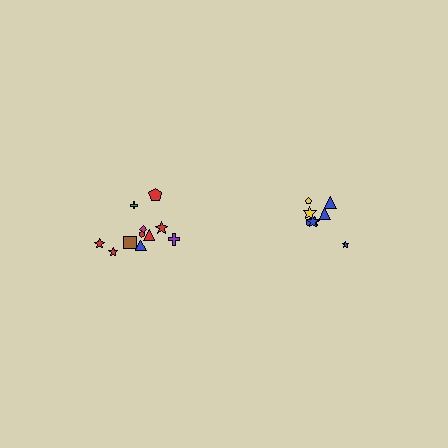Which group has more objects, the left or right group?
The left group.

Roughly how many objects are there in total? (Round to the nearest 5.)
Roughly 20 objects in total.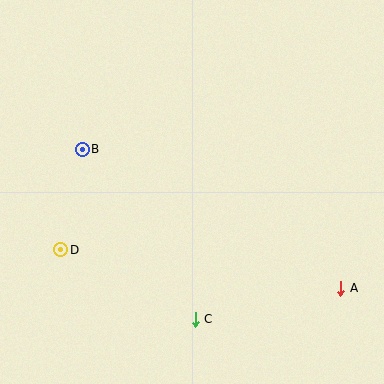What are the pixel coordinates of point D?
Point D is at (61, 250).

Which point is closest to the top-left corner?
Point B is closest to the top-left corner.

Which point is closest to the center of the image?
Point B at (82, 149) is closest to the center.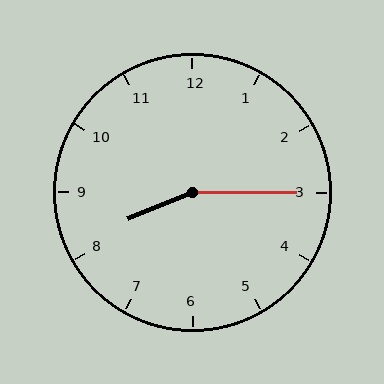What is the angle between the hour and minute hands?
Approximately 158 degrees.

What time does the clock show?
8:15.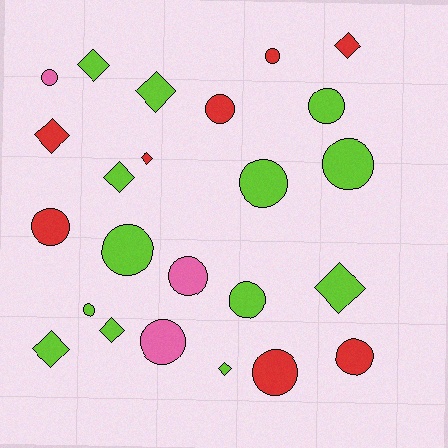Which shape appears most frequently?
Circle, with 14 objects.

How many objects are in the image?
There are 24 objects.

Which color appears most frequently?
Lime, with 13 objects.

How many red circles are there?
There are 5 red circles.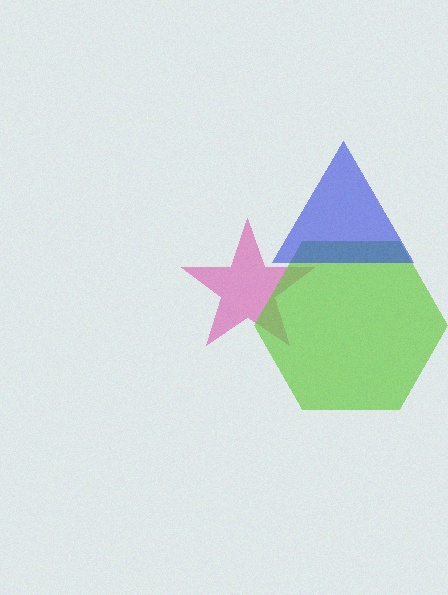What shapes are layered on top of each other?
The layered shapes are: a pink star, a lime hexagon, a blue triangle.